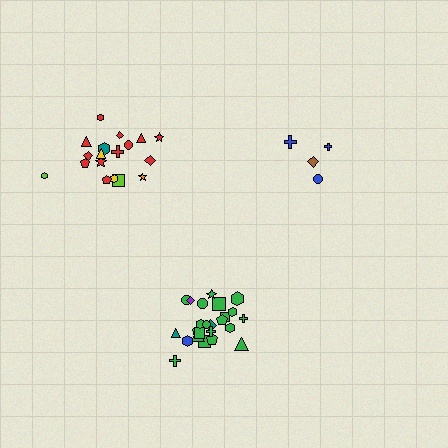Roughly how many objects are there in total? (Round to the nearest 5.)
Roughly 45 objects in total.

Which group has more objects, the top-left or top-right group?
The top-left group.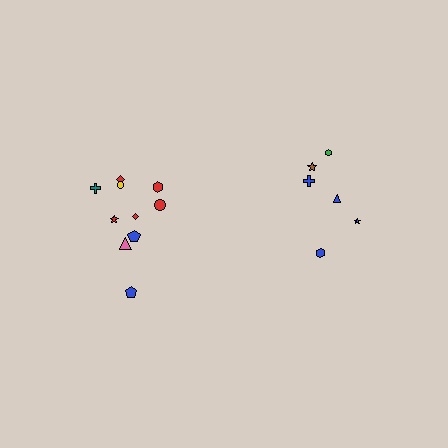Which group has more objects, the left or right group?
The left group.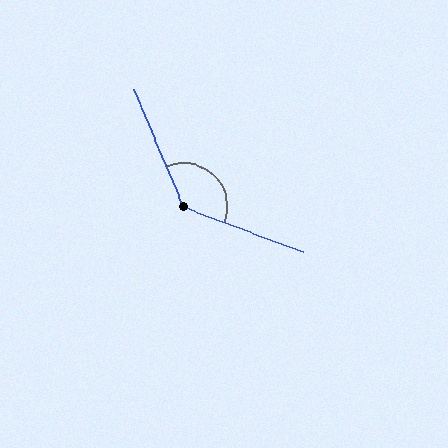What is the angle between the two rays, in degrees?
Approximately 133 degrees.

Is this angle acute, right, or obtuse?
It is obtuse.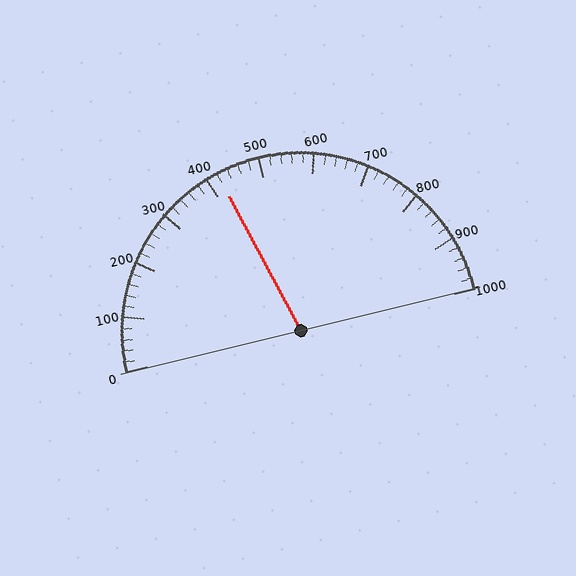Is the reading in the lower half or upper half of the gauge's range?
The reading is in the lower half of the range (0 to 1000).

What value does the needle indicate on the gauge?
The needle indicates approximately 420.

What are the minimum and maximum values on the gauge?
The gauge ranges from 0 to 1000.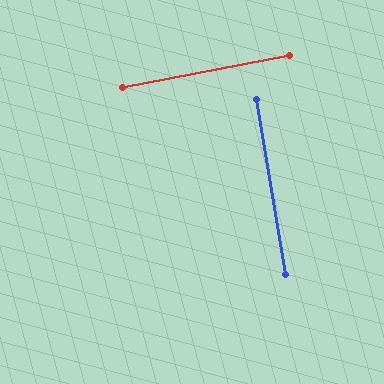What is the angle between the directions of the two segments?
Approximately 88 degrees.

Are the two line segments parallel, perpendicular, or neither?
Perpendicular — they meet at approximately 88°.